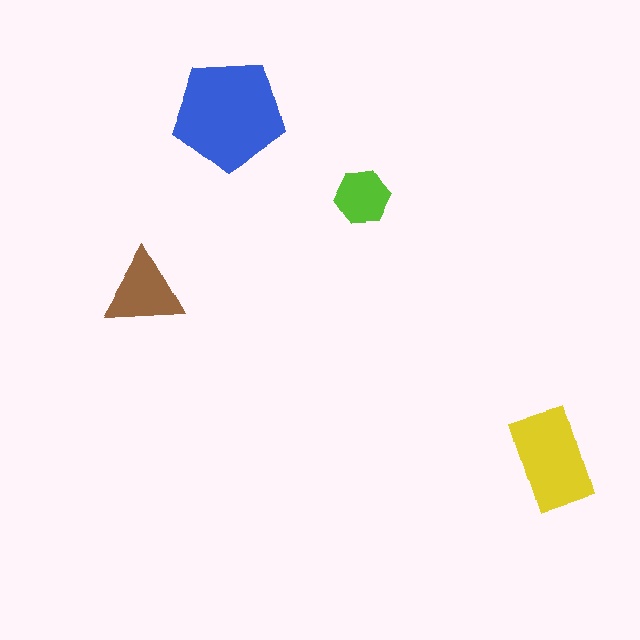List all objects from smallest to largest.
The lime hexagon, the brown triangle, the yellow rectangle, the blue pentagon.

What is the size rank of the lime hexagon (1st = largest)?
4th.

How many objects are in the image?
There are 4 objects in the image.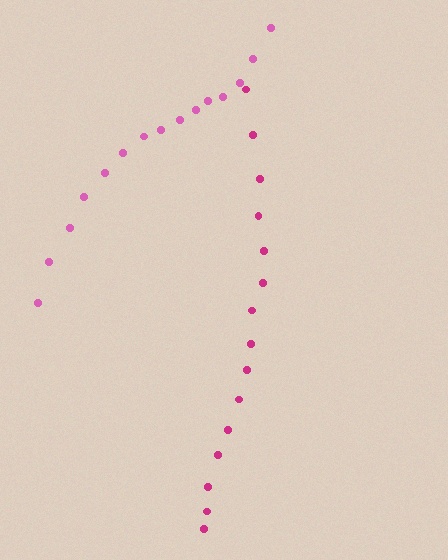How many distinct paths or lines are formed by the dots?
There are 2 distinct paths.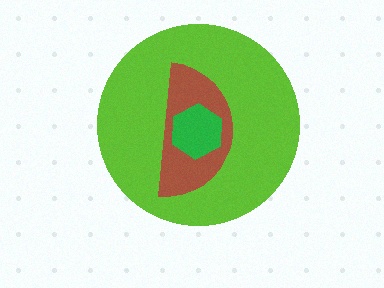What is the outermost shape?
The lime circle.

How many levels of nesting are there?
3.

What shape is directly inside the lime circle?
The brown semicircle.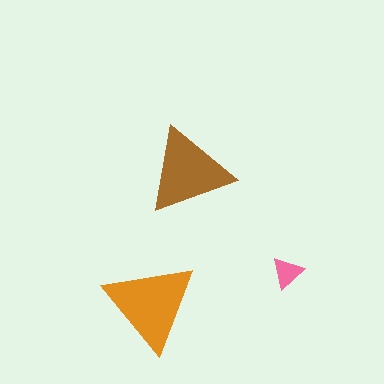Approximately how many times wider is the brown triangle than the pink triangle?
About 2.5 times wider.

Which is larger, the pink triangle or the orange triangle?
The orange one.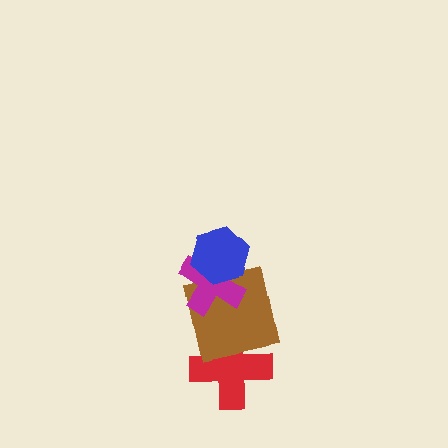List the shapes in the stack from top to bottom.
From top to bottom: the blue hexagon, the magenta cross, the brown square, the red cross.